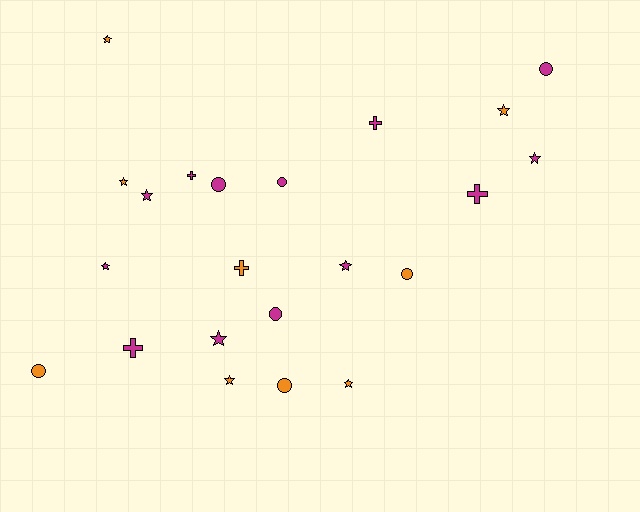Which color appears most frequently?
Magenta, with 13 objects.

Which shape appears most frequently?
Star, with 10 objects.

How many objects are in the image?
There are 22 objects.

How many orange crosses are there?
There is 1 orange cross.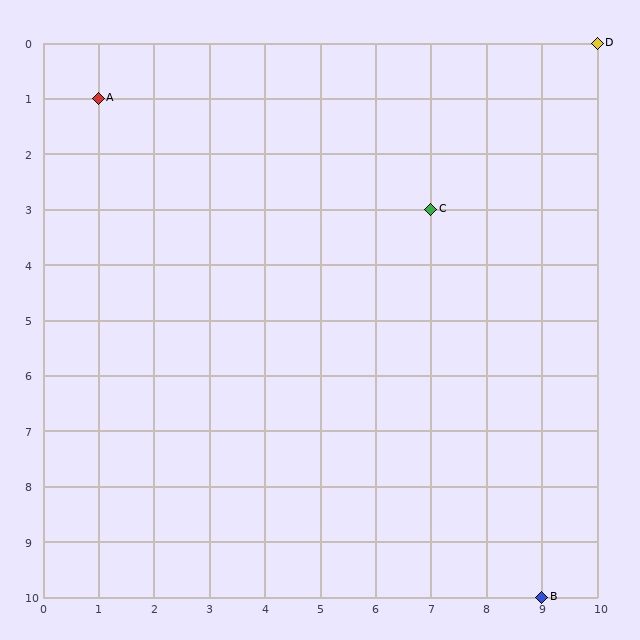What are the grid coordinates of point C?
Point C is at grid coordinates (7, 3).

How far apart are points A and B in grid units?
Points A and B are 8 columns and 9 rows apart (about 12.0 grid units diagonally).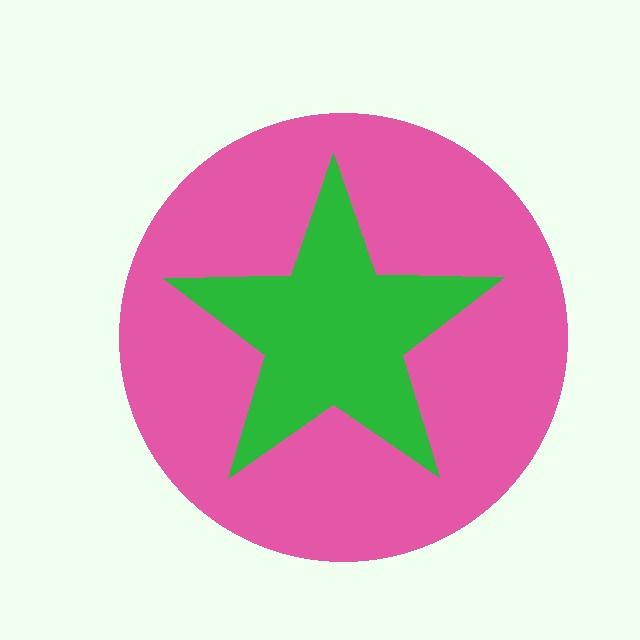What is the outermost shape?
The pink circle.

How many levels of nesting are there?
2.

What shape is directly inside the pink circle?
The green star.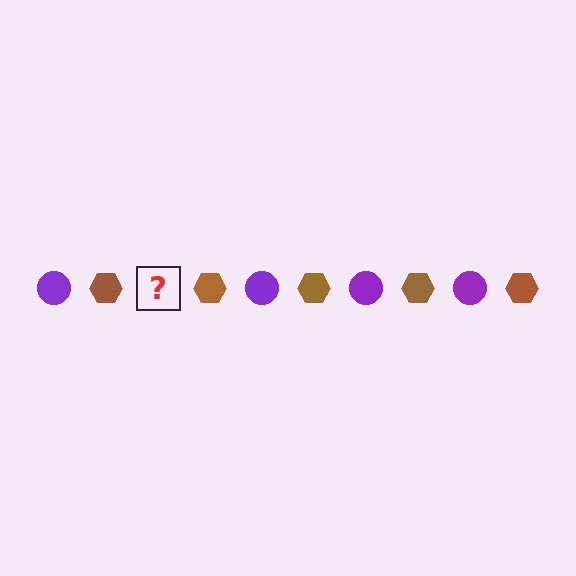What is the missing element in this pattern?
The missing element is a purple circle.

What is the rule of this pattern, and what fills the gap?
The rule is that the pattern alternates between purple circle and brown hexagon. The gap should be filled with a purple circle.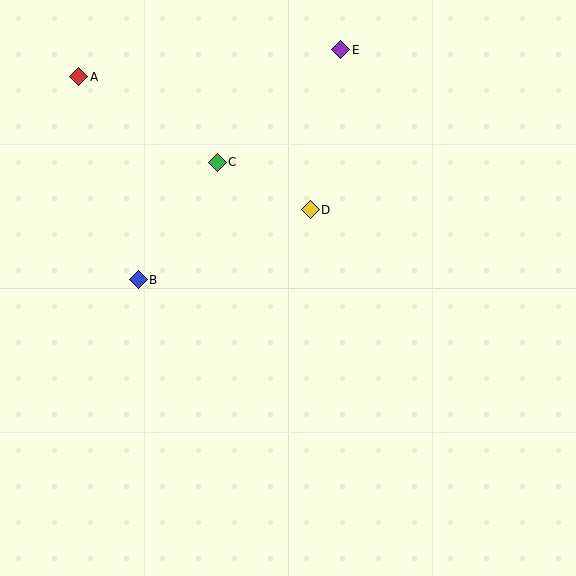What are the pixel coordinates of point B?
Point B is at (138, 280).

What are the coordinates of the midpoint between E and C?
The midpoint between E and C is at (279, 106).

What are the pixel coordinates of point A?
Point A is at (79, 77).